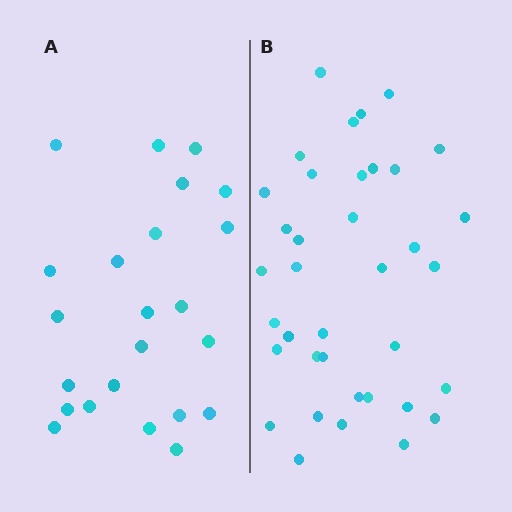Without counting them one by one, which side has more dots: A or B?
Region B (the right region) has more dots.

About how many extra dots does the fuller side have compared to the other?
Region B has approximately 15 more dots than region A.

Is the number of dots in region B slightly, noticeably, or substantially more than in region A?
Region B has substantially more. The ratio is roughly 1.6 to 1.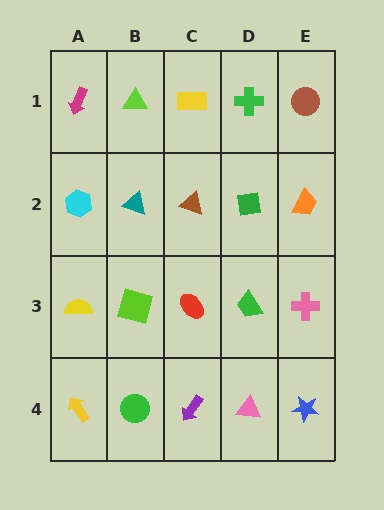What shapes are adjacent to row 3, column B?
A teal triangle (row 2, column B), a green circle (row 4, column B), a yellow semicircle (row 3, column A), a red ellipse (row 3, column C).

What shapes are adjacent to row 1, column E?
An orange trapezoid (row 2, column E), a green cross (row 1, column D).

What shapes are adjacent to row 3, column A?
A cyan hexagon (row 2, column A), a yellow arrow (row 4, column A), a lime square (row 3, column B).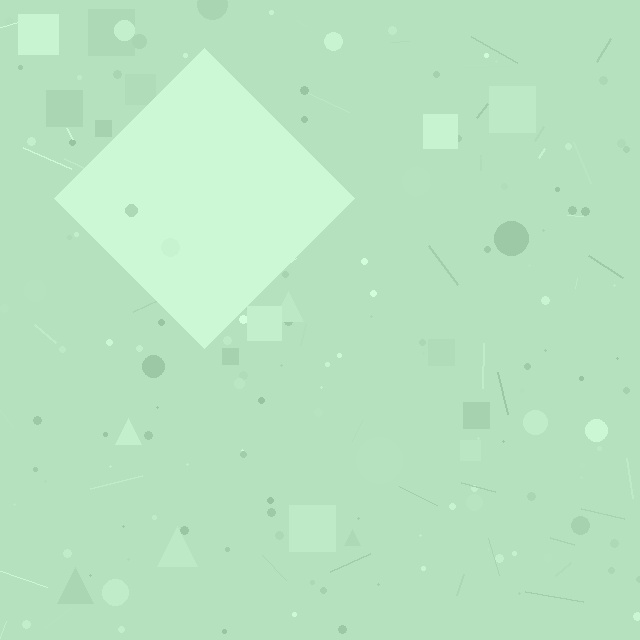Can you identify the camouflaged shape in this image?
The camouflaged shape is a diamond.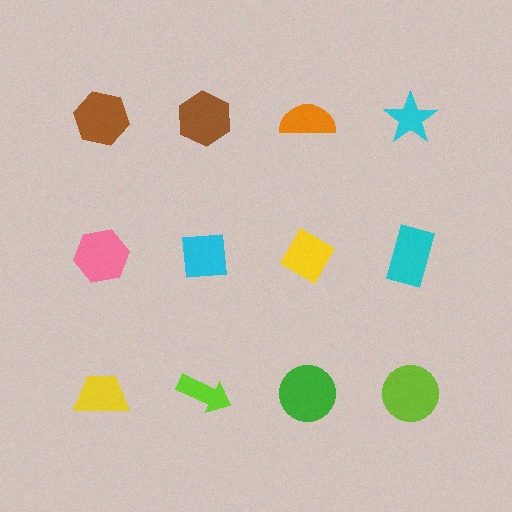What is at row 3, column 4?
A lime circle.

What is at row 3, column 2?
A lime arrow.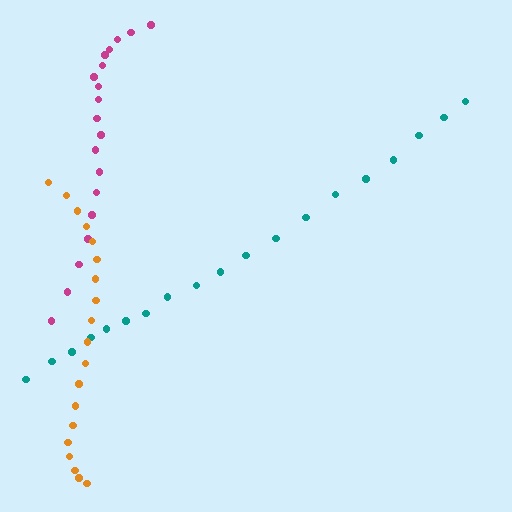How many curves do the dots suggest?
There are 3 distinct paths.